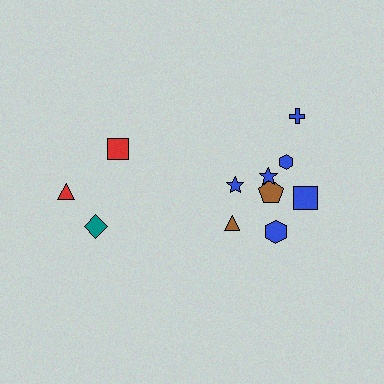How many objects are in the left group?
There are 3 objects.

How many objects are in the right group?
There are 8 objects.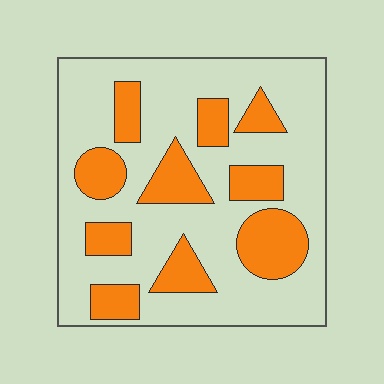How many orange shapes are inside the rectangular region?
10.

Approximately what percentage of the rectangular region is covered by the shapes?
Approximately 30%.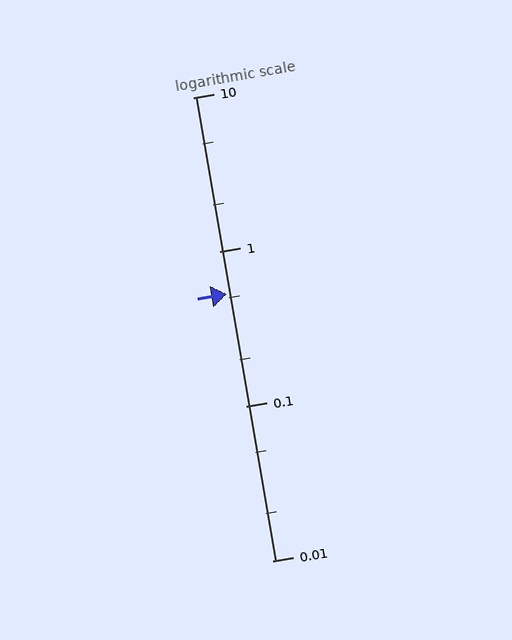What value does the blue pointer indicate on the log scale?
The pointer indicates approximately 0.53.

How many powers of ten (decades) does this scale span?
The scale spans 3 decades, from 0.01 to 10.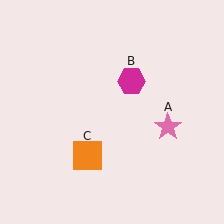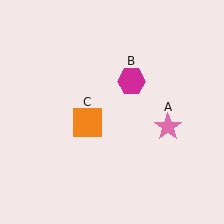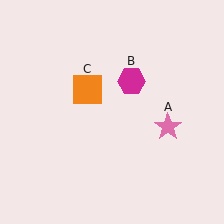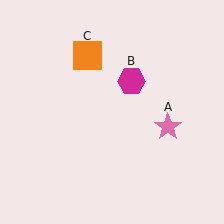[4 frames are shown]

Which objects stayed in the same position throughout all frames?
Pink star (object A) and magenta hexagon (object B) remained stationary.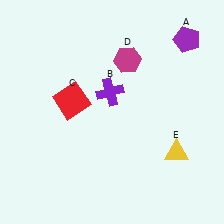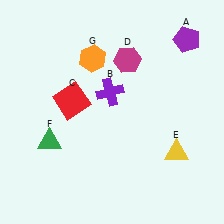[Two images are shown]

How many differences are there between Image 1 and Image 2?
There are 2 differences between the two images.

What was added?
A green triangle (F), an orange hexagon (G) were added in Image 2.